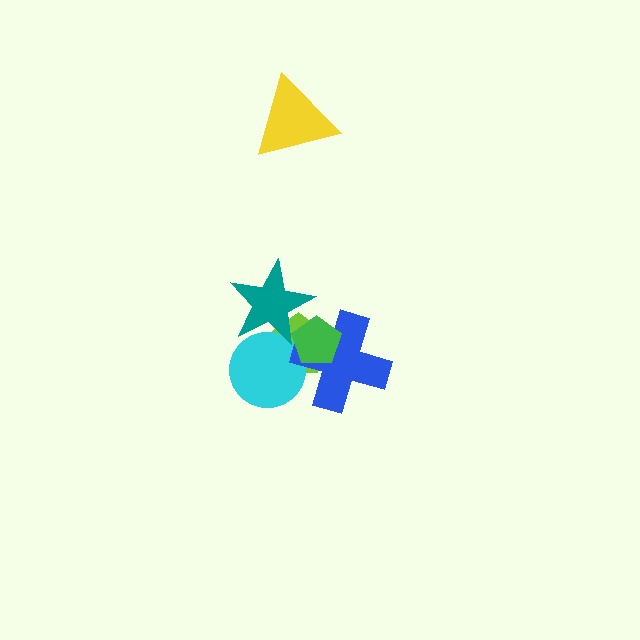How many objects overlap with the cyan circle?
4 objects overlap with the cyan circle.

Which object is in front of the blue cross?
The green pentagon is in front of the blue cross.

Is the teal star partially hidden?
Yes, it is partially covered by another shape.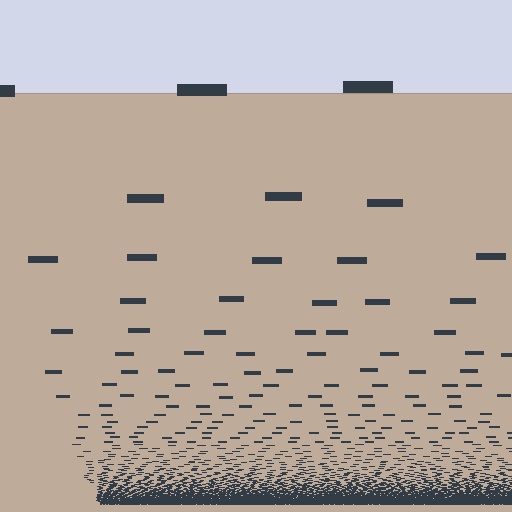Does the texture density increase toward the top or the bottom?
Density increases toward the bottom.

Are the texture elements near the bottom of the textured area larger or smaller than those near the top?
Smaller. The gradient is inverted — elements near the bottom are smaller and denser.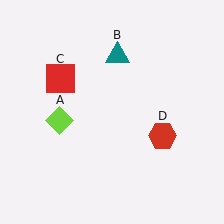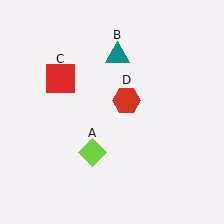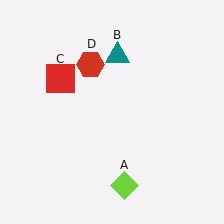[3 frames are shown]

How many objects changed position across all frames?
2 objects changed position: lime diamond (object A), red hexagon (object D).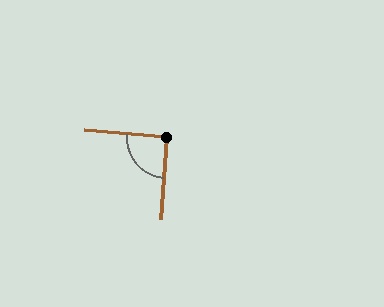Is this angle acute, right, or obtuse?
It is approximately a right angle.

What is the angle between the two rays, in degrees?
Approximately 91 degrees.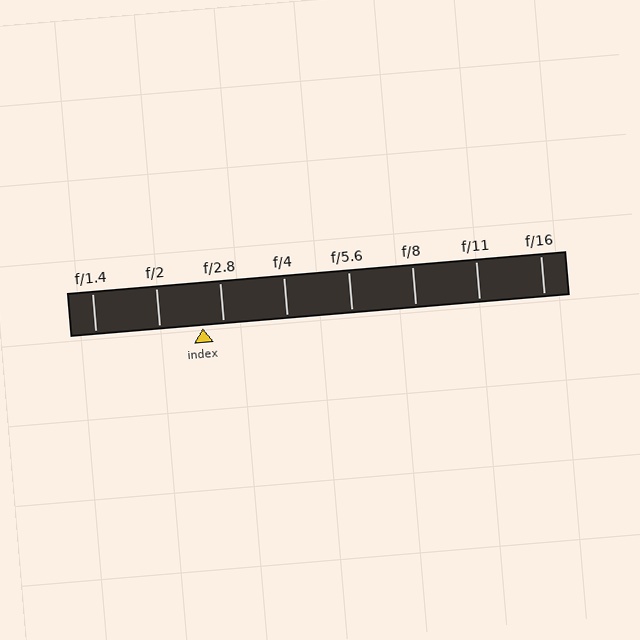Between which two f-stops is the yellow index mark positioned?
The index mark is between f/2 and f/2.8.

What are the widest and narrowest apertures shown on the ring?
The widest aperture shown is f/1.4 and the narrowest is f/16.